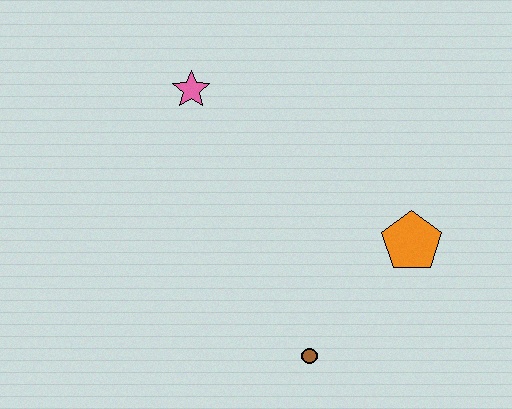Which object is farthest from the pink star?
The brown circle is farthest from the pink star.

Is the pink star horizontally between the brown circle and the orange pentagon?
No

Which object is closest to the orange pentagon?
The brown circle is closest to the orange pentagon.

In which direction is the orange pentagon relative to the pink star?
The orange pentagon is to the right of the pink star.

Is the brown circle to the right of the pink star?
Yes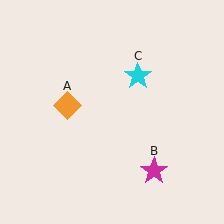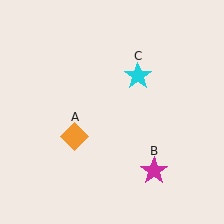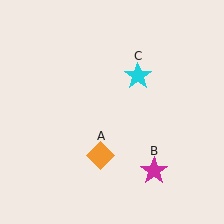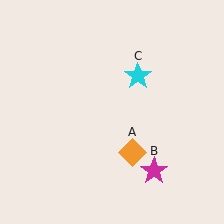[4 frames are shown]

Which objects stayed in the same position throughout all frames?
Magenta star (object B) and cyan star (object C) remained stationary.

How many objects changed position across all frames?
1 object changed position: orange diamond (object A).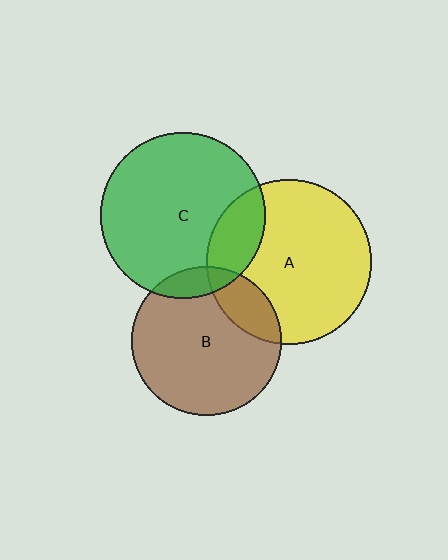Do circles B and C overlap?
Yes.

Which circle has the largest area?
Circle C (green).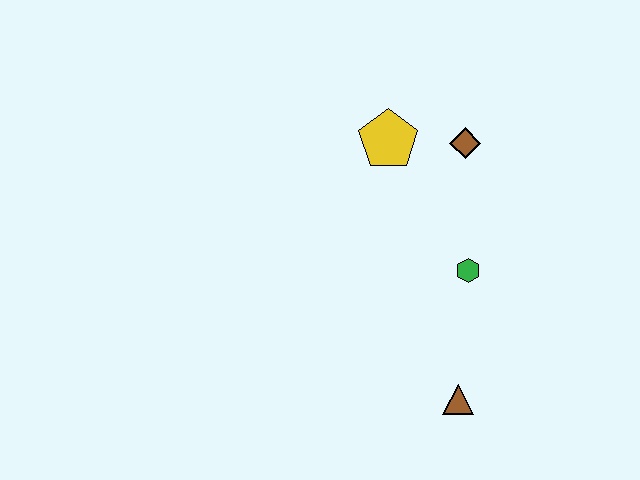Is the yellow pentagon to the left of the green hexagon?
Yes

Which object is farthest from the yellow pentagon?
The brown triangle is farthest from the yellow pentagon.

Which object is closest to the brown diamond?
The yellow pentagon is closest to the brown diamond.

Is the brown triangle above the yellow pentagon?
No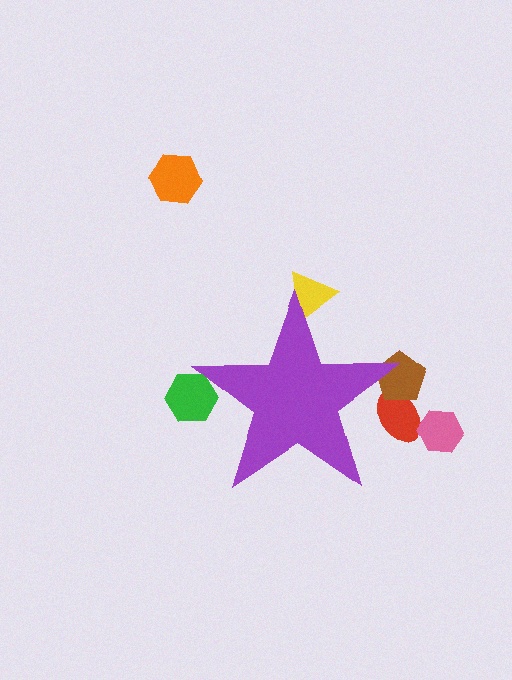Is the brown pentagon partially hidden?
Yes, the brown pentagon is partially hidden behind the purple star.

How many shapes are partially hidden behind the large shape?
4 shapes are partially hidden.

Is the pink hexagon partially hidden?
No, the pink hexagon is fully visible.